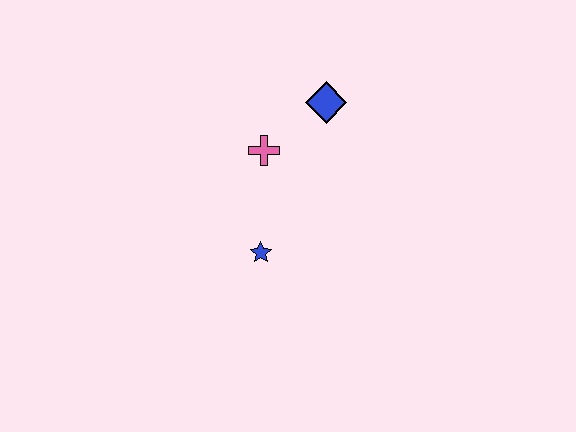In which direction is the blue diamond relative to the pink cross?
The blue diamond is to the right of the pink cross.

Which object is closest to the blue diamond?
The pink cross is closest to the blue diamond.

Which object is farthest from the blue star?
The blue diamond is farthest from the blue star.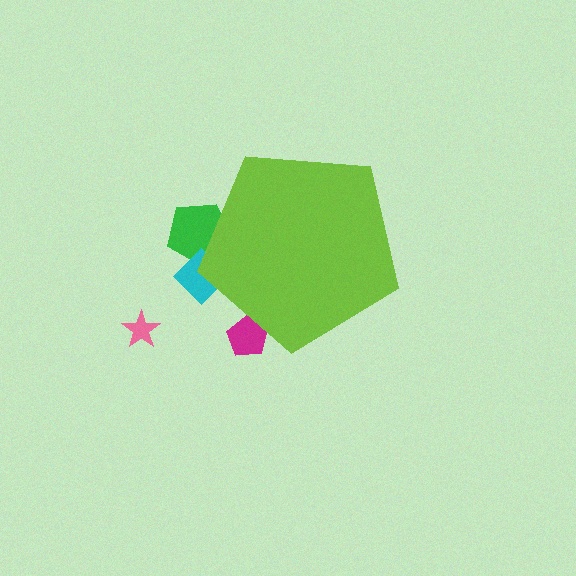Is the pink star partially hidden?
No, the pink star is fully visible.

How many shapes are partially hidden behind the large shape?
3 shapes are partially hidden.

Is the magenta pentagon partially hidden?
Yes, the magenta pentagon is partially hidden behind the lime pentagon.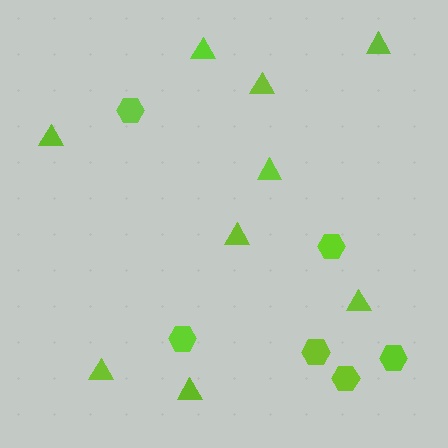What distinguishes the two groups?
There are 2 groups: one group of hexagons (6) and one group of triangles (9).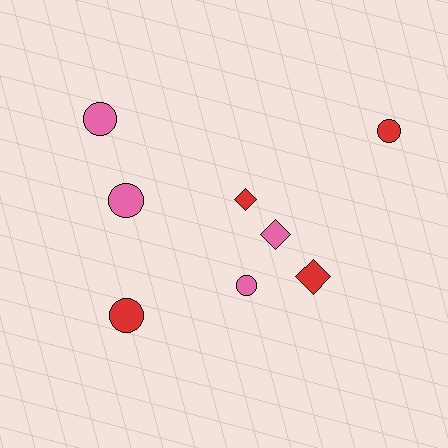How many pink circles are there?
There are 3 pink circles.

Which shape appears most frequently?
Circle, with 5 objects.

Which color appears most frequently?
Pink, with 4 objects.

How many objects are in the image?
There are 8 objects.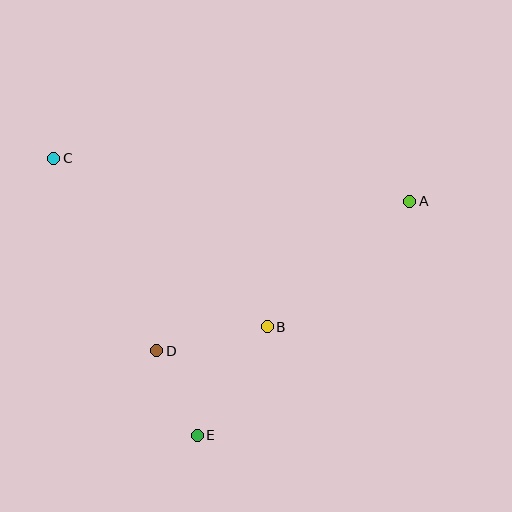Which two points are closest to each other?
Points D and E are closest to each other.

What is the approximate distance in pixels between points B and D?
The distance between B and D is approximately 113 pixels.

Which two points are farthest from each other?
Points A and C are farthest from each other.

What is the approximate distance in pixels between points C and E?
The distance between C and E is approximately 312 pixels.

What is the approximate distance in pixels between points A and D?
The distance between A and D is approximately 294 pixels.